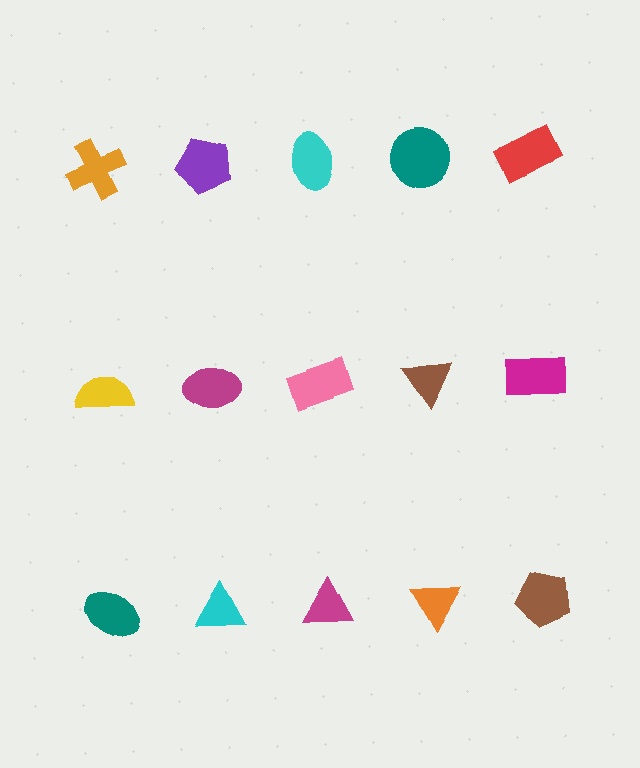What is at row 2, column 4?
A brown triangle.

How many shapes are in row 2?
5 shapes.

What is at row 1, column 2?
A purple pentagon.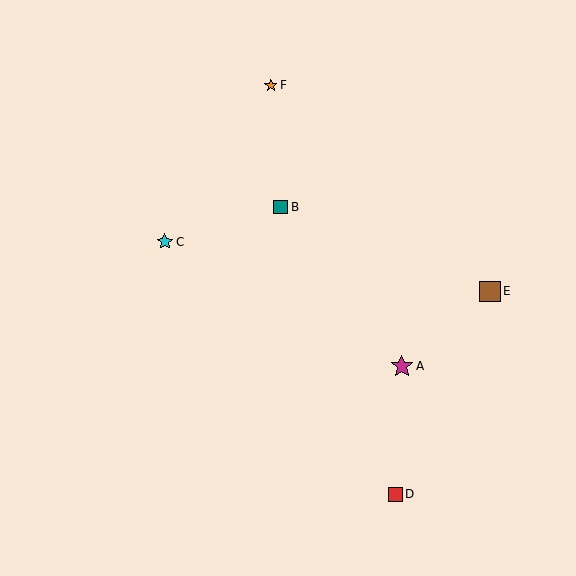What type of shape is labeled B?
Shape B is a teal square.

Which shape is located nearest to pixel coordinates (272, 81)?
The orange star (labeled F) at (271, 85) is nearest to that location.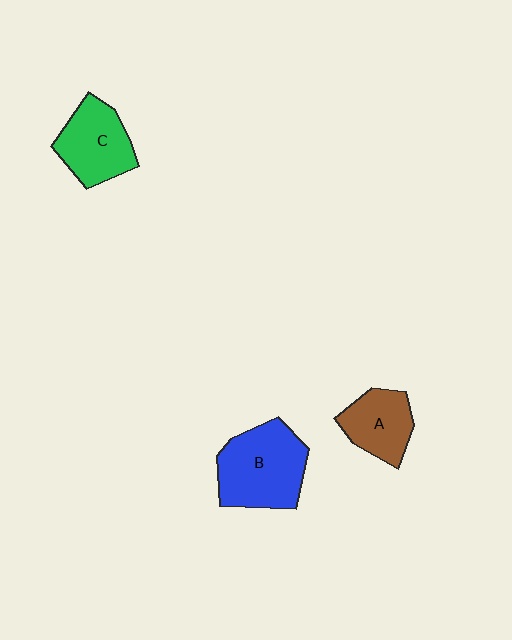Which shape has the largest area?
Shape B (blue).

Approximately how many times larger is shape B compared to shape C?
Approximately 1.3 times.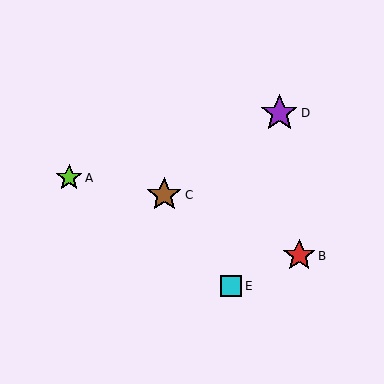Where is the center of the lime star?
The center of the lime star is at (69, 178).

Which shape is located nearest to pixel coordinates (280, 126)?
The purple star (labeled D) at (279, 113) is nearest to that location.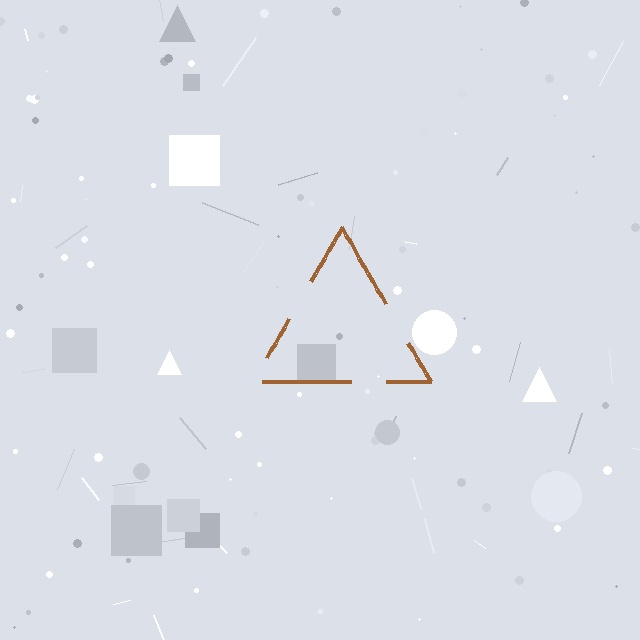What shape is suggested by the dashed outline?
The dashed outline suggests a triangle.